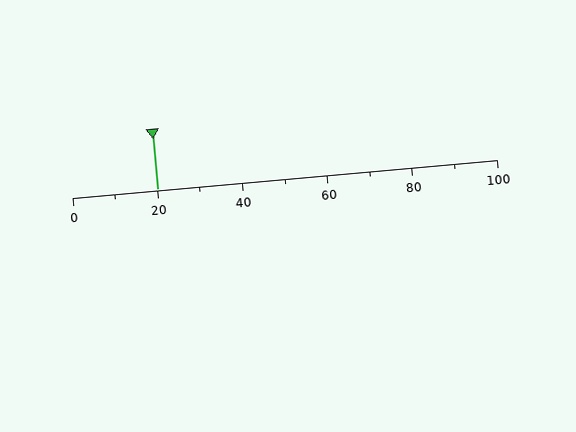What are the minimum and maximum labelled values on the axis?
The axis runs from 0 to 100.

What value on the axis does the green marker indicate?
The marker indicates approximately 20.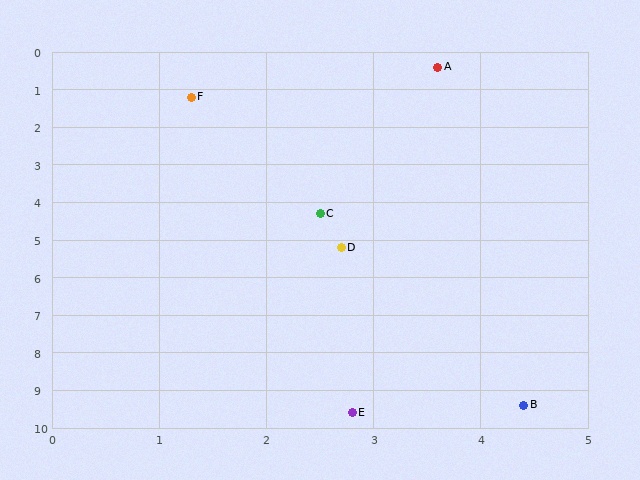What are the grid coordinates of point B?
Point B is at approximately (4.4, 9.4).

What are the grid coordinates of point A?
Point A is at approximately (3.6, 0.4).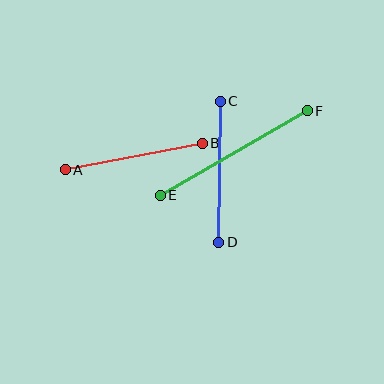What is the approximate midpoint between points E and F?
The midpoint is at approximately (234, 153) pixels.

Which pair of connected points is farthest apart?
Points E and F are farthest apart.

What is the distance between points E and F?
The distance is approximately 170 pixels.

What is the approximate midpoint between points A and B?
The midpoint is at approximately (134, 157) pixels.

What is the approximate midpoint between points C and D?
The midpoint is at approximately (220, 172) pixels.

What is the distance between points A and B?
The distance is approximately 139 pixels.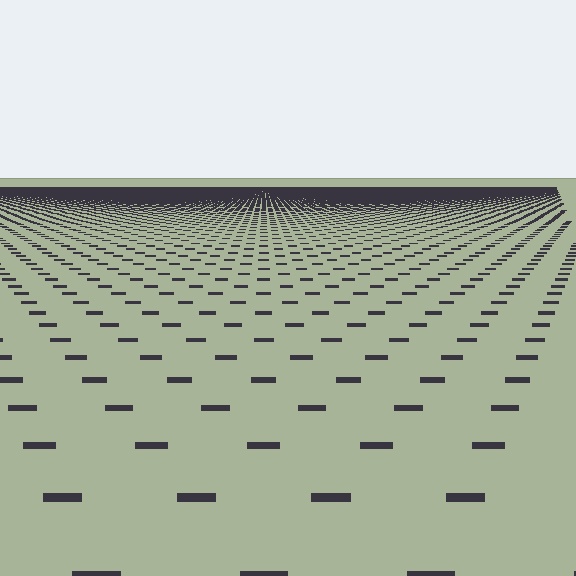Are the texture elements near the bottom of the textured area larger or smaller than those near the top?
Larger. Near the bottom, elements are closer to the viewer and appear at a bigger on-screen size.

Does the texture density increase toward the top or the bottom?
Density increases toward the top.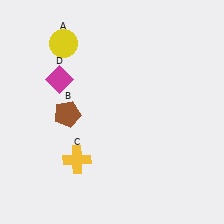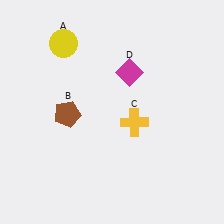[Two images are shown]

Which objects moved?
The objects that moved are: the yellow cross (C), the magenta diamond (D).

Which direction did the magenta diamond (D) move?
The magenta diamond (D) moved right.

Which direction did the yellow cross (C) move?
The yellow cross (C) moved right.